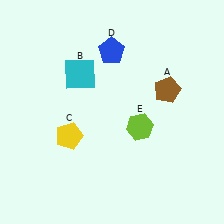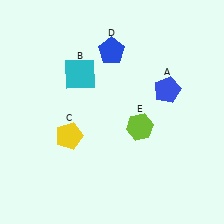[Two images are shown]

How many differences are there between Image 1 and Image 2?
There is 1 difference between the two images.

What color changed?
The pentagon (A) changed from brown in Image 1 to blue in Image 2.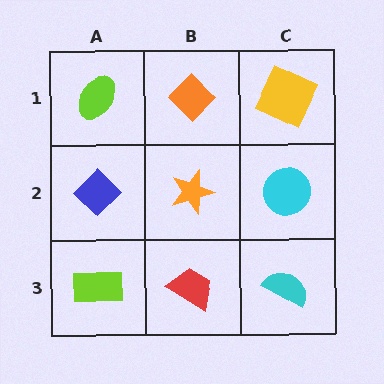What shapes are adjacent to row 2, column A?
A lime ellipse (row 1, column A), a lime rectangle (row 3, column A), an orange star (row 2, column B).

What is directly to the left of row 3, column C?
A red trapezoid.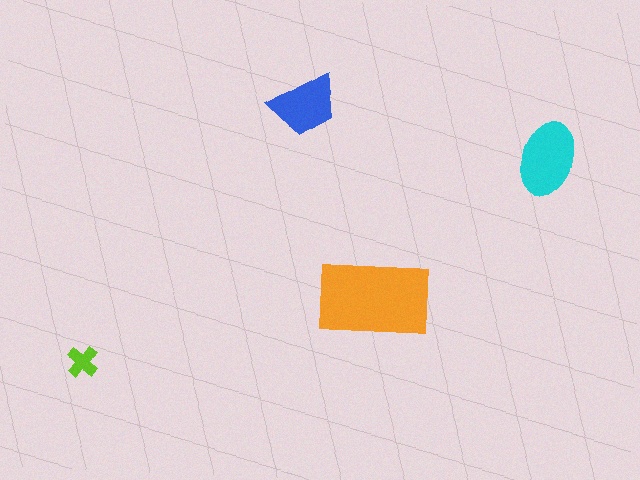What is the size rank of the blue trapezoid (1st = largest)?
3rd.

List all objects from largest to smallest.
The orange rectangle, the cyan ellipse, the blue trapezoid, the lime cross.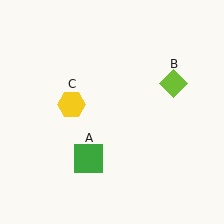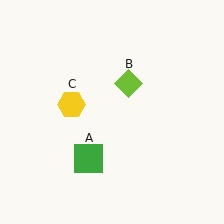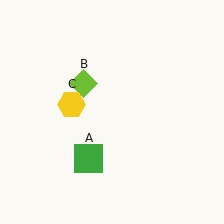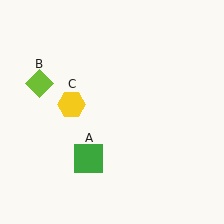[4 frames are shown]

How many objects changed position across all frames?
1 object changed position: lime diamond (object B).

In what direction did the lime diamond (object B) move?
The lime diamond (object B) moved left.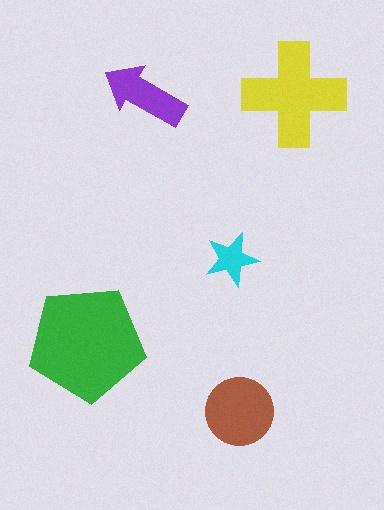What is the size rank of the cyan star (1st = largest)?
5th.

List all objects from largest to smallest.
The green pentagon, the yellow cross, the brown circle, the purple arrow, the cyan star.